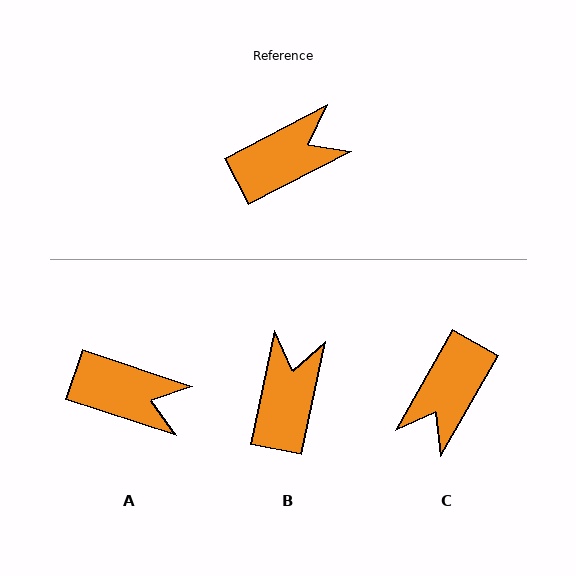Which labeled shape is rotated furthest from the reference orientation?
C, about 147 degrees away.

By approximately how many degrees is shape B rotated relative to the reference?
Approximately 51 degrees counter-clockwise.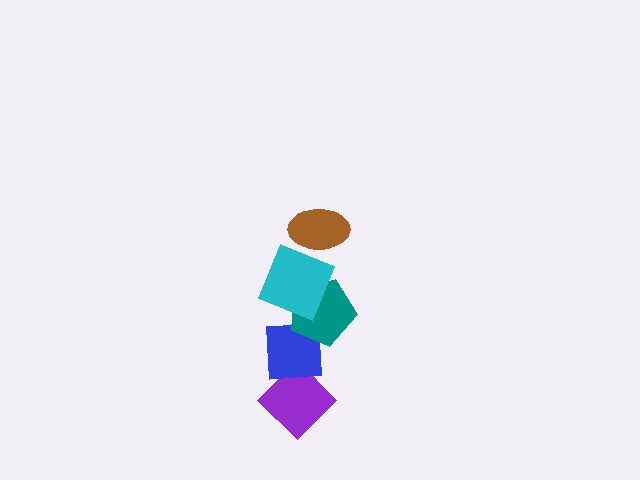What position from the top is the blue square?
The blue square is 4th from the top.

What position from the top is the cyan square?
The cyan square is 2nd from the top.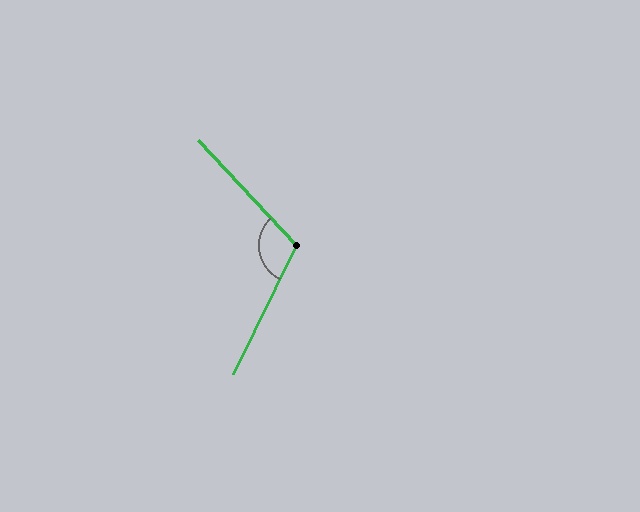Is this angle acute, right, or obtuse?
It is obtuse.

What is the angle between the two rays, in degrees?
Approximately 111 degrees.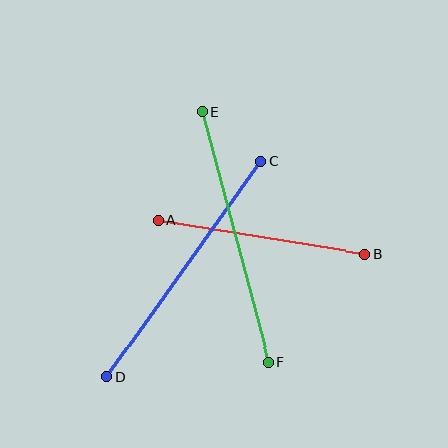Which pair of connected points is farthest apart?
Points C and D are farthest apart.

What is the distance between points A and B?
The distance is approximately 209 pixels.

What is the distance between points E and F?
The distance is approximately 259 pixels.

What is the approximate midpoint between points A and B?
The midpoint is at approximately (262, 237) pixels.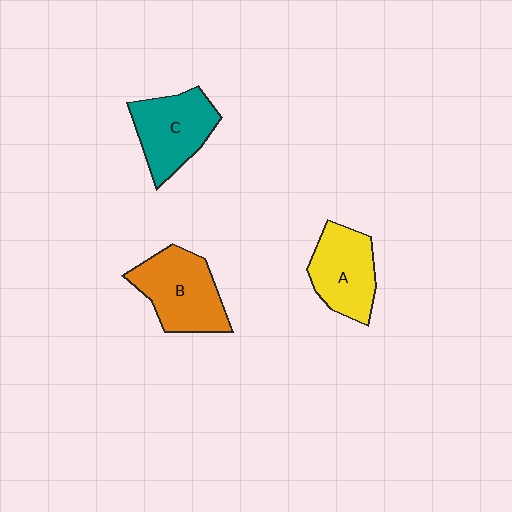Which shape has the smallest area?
Shape A (yellow).